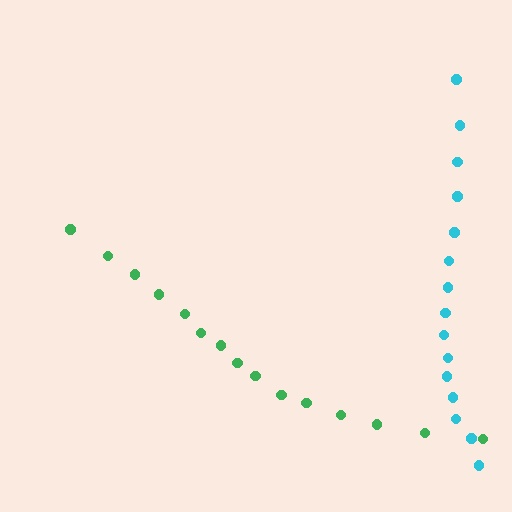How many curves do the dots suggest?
There are 2 distinct paths.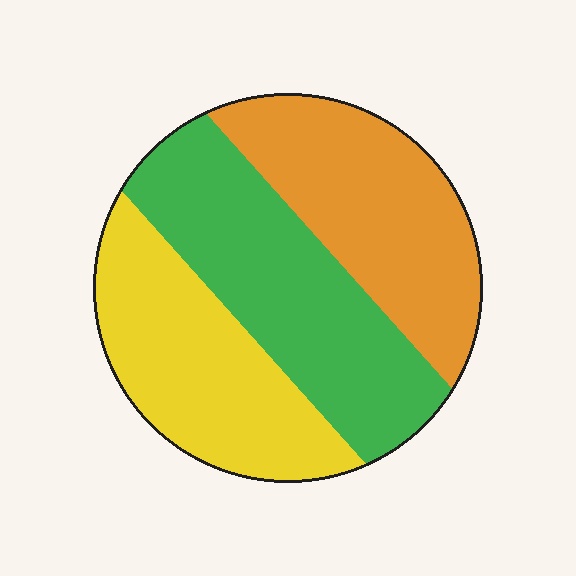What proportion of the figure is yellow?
Yellow takes up about one third (1/3) of the figure.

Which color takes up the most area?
Green, at roughly 35%.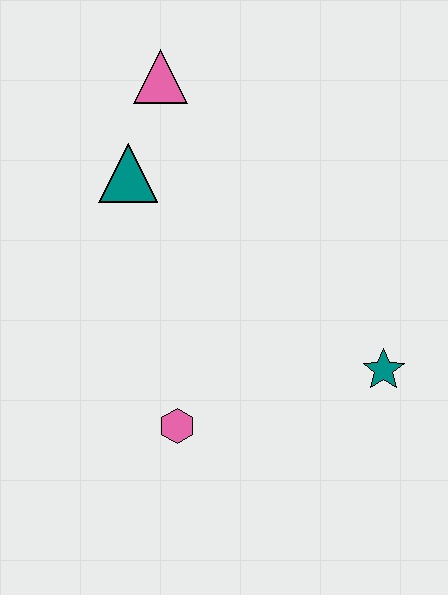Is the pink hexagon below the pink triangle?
Yes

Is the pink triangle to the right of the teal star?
No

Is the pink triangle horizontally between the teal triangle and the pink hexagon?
Yes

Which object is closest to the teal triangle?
The pink triangle is closest to the teal triangle.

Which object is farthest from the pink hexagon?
The pink triangle is farthest from the pink hexagon.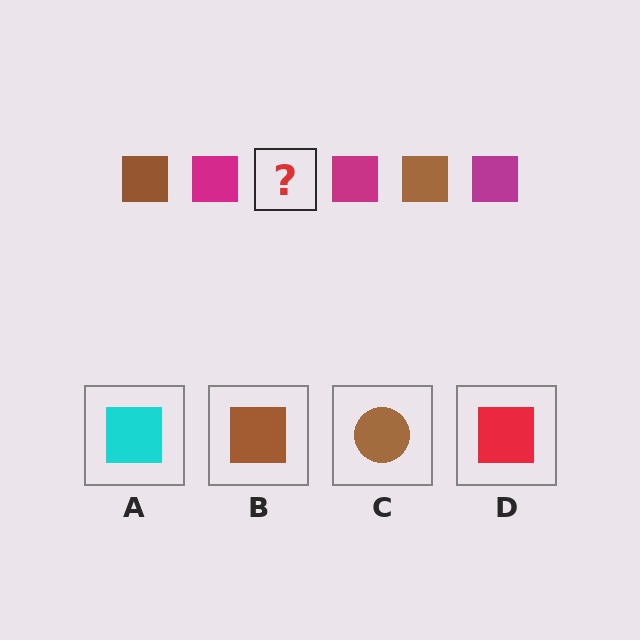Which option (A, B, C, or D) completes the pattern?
B.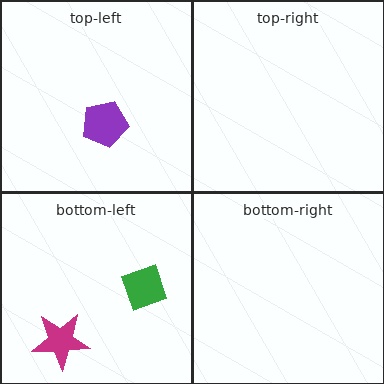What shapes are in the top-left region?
The purple pentagon.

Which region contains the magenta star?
The bottom-left region.